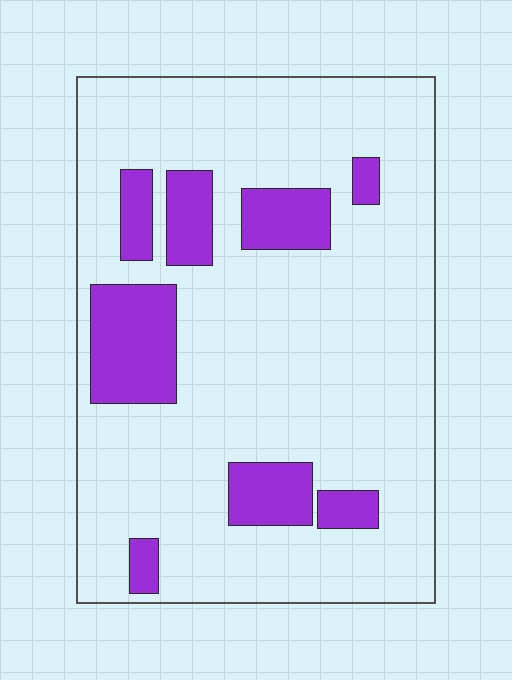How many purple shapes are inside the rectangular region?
8.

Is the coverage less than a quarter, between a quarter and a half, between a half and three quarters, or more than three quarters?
Less than a quarter.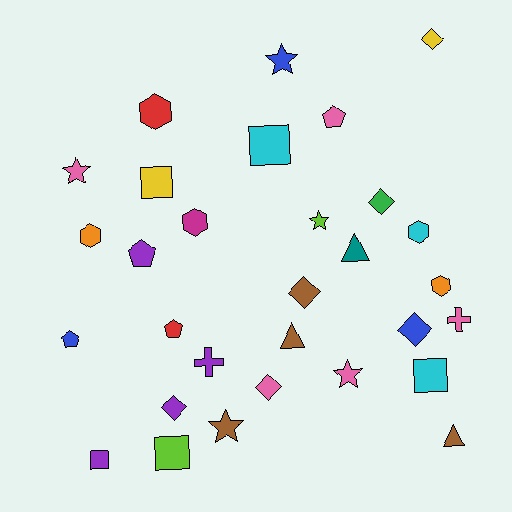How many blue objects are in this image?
There are 3 blue objects.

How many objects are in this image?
There are 30 objects.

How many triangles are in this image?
There are 3 triangles.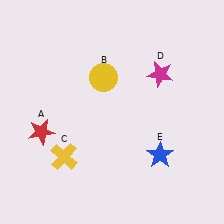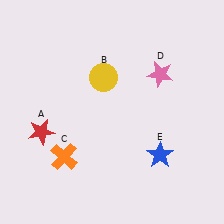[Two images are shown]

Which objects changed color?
C changed from yellow to orange. D changed from magenta to pink.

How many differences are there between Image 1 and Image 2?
There are 2 differences between the two images.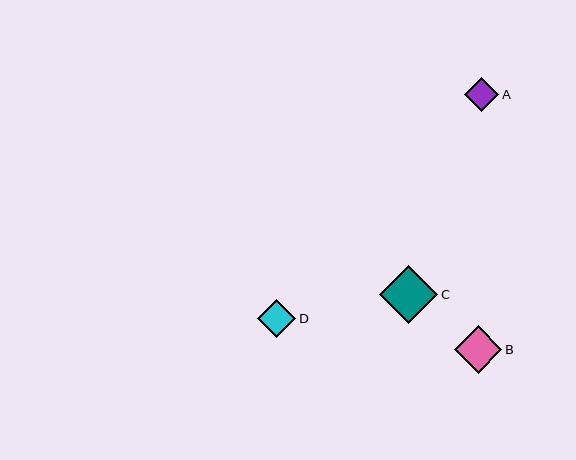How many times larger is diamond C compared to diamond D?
Diamond C is approximately 1.5 times the size of diamond D.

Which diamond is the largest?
Diamond C is the largest with a size of approximately 58 pixels.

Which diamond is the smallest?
Diamond A is the smallest with a size of approximately 34 pixels.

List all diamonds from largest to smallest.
From largest to smallest: C, B, D, A.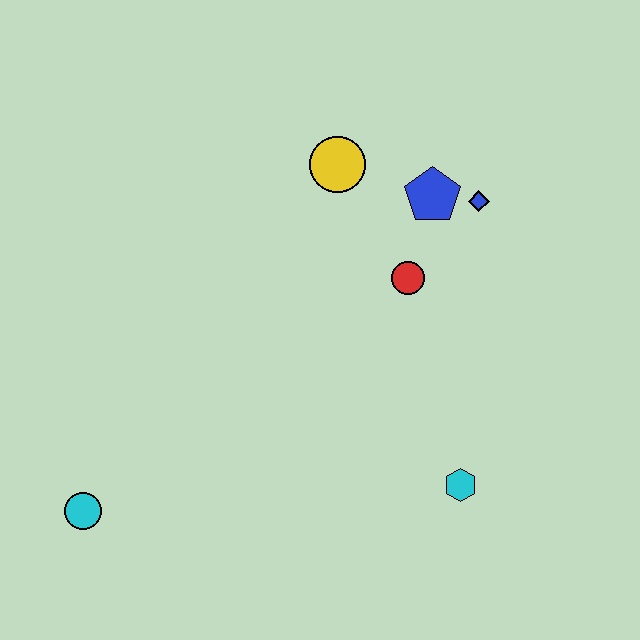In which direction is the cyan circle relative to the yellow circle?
The cyan circle is below the yellow circle.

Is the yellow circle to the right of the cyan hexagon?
No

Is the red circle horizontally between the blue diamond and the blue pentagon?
No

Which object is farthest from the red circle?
The cyan circle is farthest from the red circle.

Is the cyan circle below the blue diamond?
Yes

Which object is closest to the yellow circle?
The blue pentagon is closest to the yellow circle.